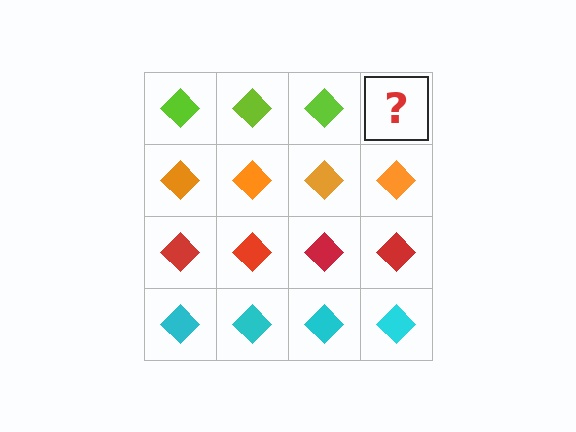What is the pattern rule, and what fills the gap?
The rule is that each row has a consistent color. The gap should be filled with a lime diamond.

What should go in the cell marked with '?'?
The missing cell should contain a lime diamond.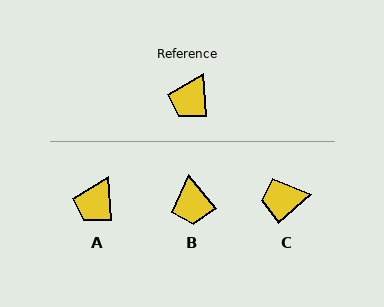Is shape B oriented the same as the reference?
No, it is off by about 35 degrees.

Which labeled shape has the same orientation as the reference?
A.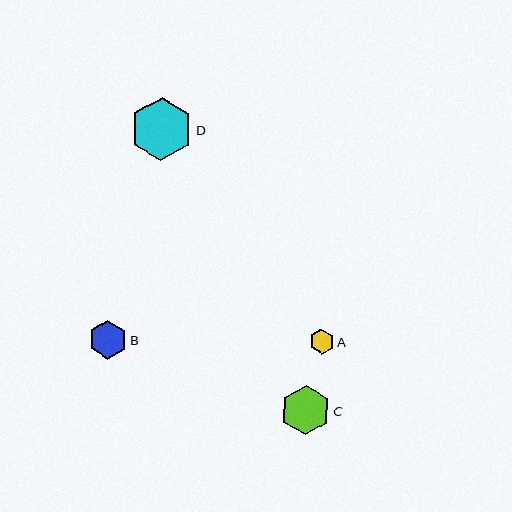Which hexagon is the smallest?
Hexagon A is the smallest with a size of approximately 25 pixels.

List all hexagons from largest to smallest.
From largest to smallest: D, C, B, A.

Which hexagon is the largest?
Hexagon D is the largest with a size of approximately 63 pixels.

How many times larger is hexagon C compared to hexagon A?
Hexagon C is approximately 2.0 times the size of hexagon A.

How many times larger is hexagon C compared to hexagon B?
Hexagon C is approximately 1.3 times the size of hexagon B.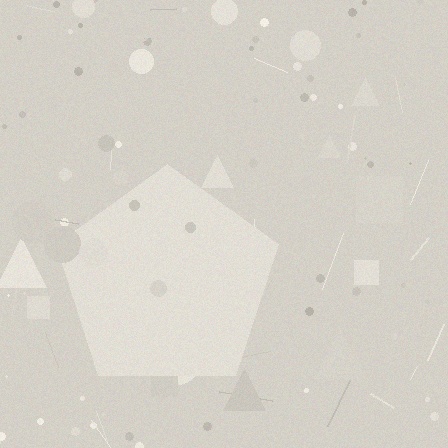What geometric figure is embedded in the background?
A pentagon is embedded in the background.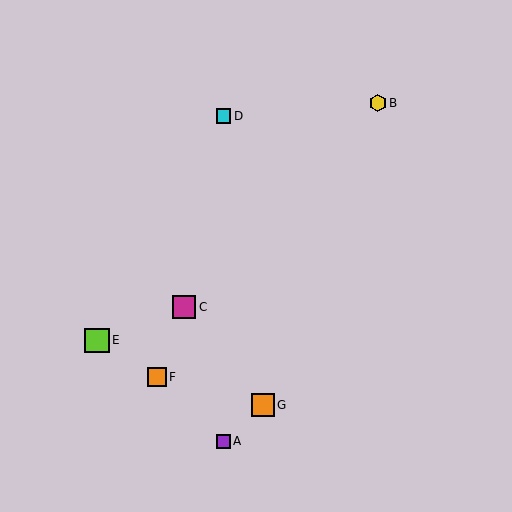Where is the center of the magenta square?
The center of the magenta square is at (184, 307).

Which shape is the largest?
The lime square (labeled E) is the largest.